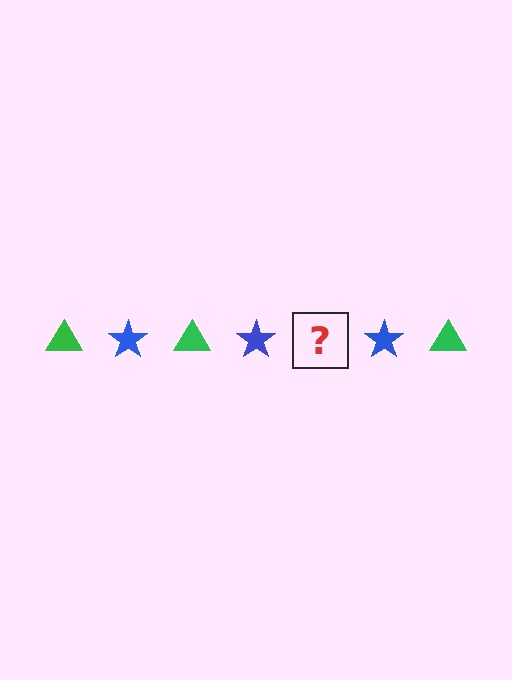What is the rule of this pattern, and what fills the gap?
The rule is that the pattern alternates between green triangle and blue star. The gap should be filled with a green triangle.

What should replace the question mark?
The question mark should be replaced with a green triangle.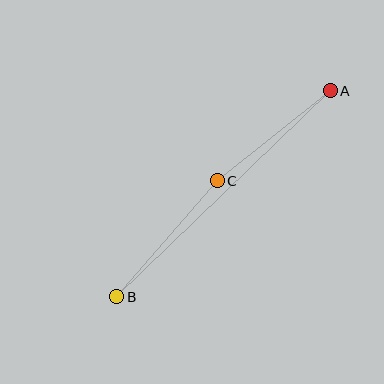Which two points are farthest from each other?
Points A and B are farthest from each other.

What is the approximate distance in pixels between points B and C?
The distance between B and C is approximately 154 pixels.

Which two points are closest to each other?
Points A and C are closest to each other.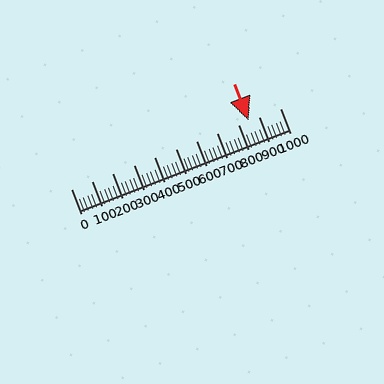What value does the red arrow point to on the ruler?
The red arrow points to approximately 848.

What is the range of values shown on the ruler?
The ruler shows values from 0 to 1000.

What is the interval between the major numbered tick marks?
The major tick marks are spaced 100 units apart.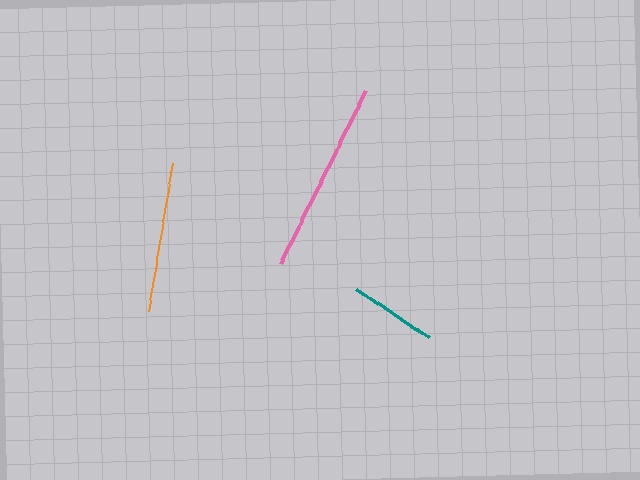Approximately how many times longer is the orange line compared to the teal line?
The orange line is approximately 1.7 times the length of the teal line.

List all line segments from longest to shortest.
From longest to shortest: pink, orange, teal.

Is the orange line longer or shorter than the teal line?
The orange line is longer than the teal line.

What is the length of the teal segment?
The teal segment is approximately 86 pixels long.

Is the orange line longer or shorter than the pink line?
The pink line is longer than the orange line.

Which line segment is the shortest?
The teal line is the shortest at approximately 86 pixels.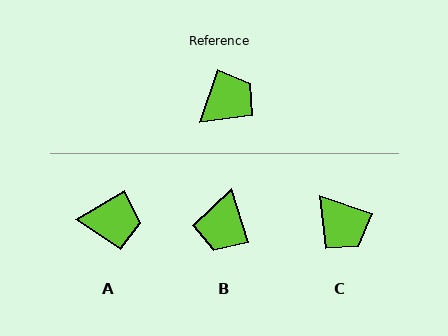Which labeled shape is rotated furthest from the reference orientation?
B, about 144 degrees away.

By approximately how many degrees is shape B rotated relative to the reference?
Approximately 144 degrees clockwise.